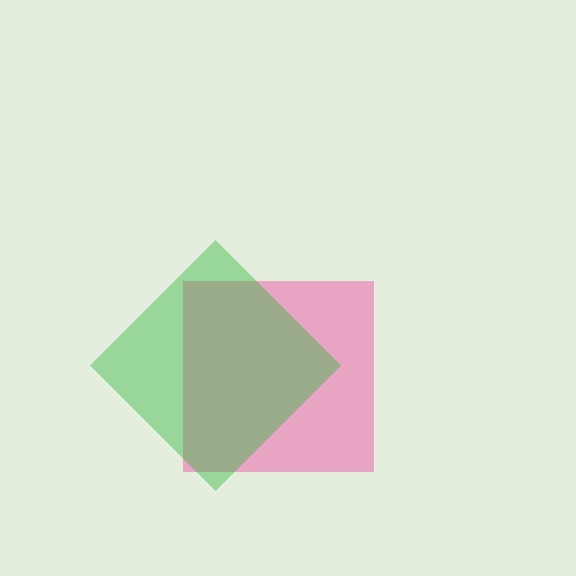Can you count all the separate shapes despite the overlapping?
Yes, there are 2 separate shapes.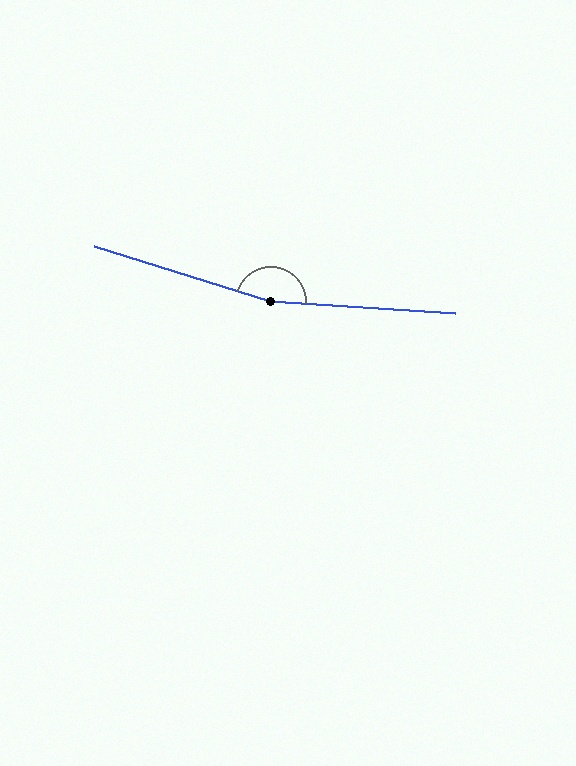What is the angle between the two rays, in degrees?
Approximately 166 degrees.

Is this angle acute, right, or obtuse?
It is obtuse.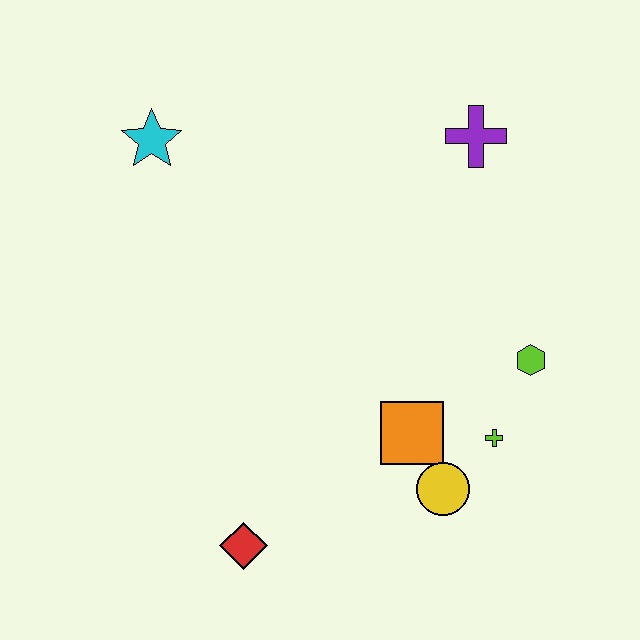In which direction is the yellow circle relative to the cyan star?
The yellow circle is below the cyan star.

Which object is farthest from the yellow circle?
The cyan star is farthest from the yellow circle.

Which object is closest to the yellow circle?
The orange square is closest to the yellow circle.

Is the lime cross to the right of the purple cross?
Yes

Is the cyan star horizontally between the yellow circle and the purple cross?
No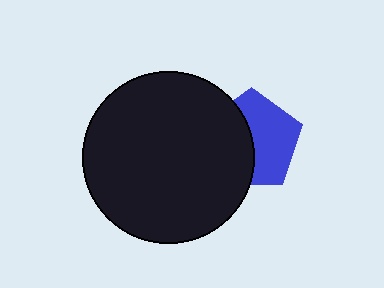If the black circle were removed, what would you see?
You would see the complete blue pentagon.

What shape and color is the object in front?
The object in front is a black circle.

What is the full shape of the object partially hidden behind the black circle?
The partially hidden object is a blue pentagon.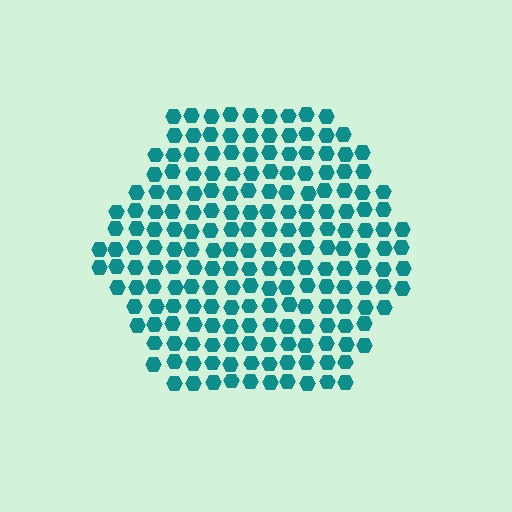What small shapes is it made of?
It is made of small hexagons.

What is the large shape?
The large shape is a hexagon.